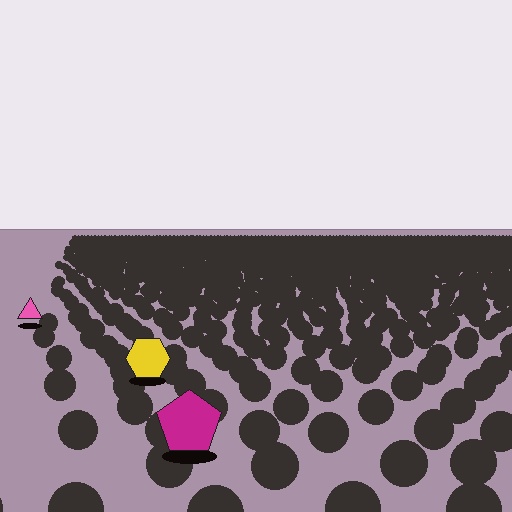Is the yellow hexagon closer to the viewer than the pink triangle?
Yes. The yellow hexagon is closer — you can tell from the texture gradient: the ground texture is coarser near it.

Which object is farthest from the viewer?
The pink triangle is farthest from the viewer. It appears smaller and the ground texture around it is denser.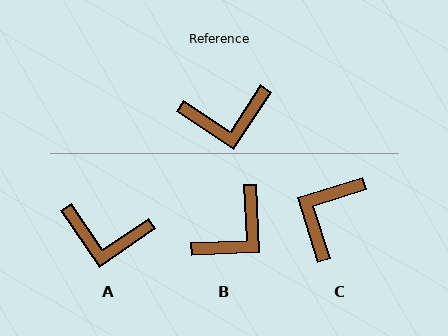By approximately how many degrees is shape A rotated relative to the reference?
Approximately 23 degrees clockwise.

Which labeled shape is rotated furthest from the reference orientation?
C, about 129 degrees away.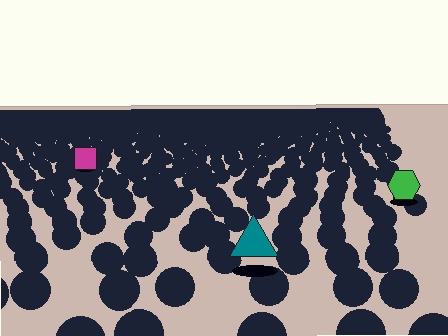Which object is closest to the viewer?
The teal triangle is closest. The texture marks near it are larger and more spread out.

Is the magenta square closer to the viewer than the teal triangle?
No. The teal triangle is closer — you can tell from the texture gradient: the ground texture is coarser near it.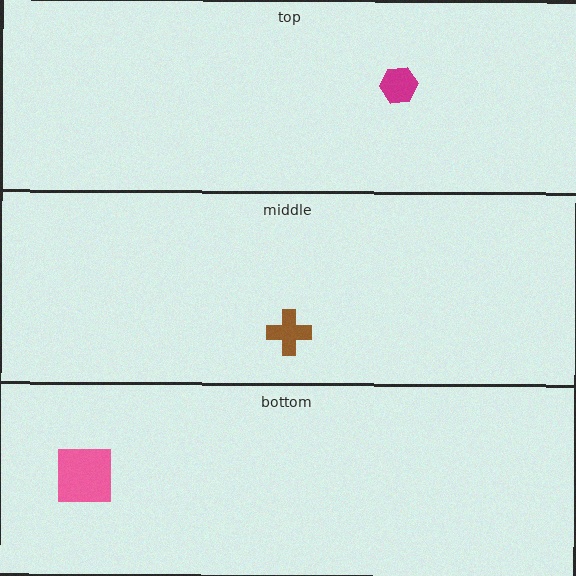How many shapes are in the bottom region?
1.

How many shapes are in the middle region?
1.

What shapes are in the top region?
The magenta hexagon.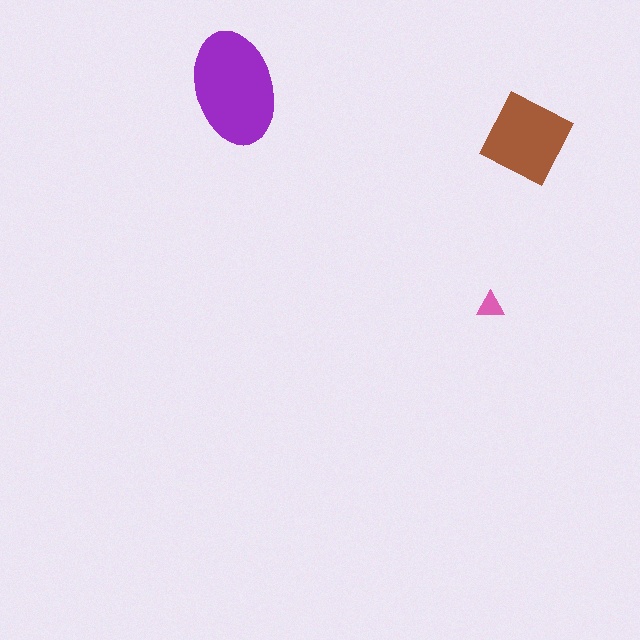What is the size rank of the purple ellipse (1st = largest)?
1st.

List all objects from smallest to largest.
The pink triangle, the brown diamond, the purple ellipse.